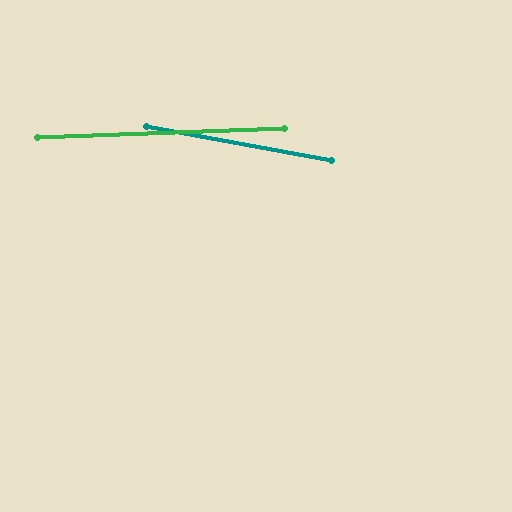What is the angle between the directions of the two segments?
Approximately 12 degrees.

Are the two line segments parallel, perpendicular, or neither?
Neither parallel nor perpendicular — they differ by about 12°.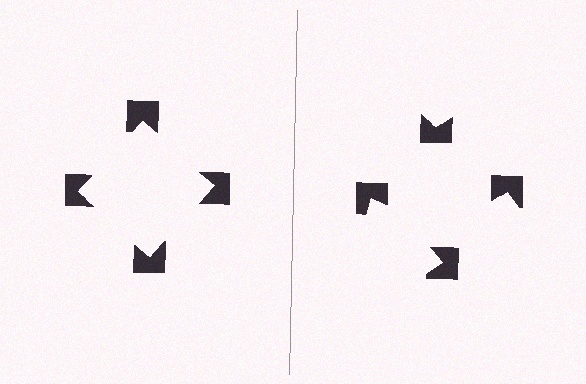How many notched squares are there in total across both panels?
8 — 4 on each side.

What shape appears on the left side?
An illusory square.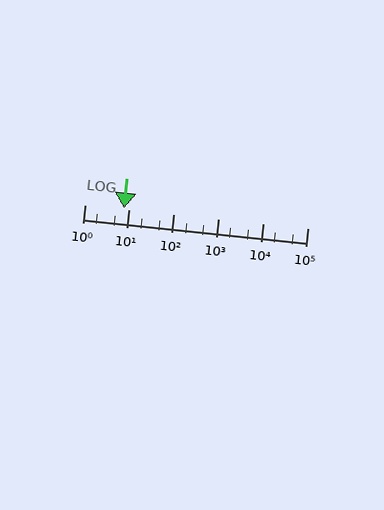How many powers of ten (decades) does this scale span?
The scale spans 5 decades, from 1 to 100000.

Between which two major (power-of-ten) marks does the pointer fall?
The pointer is between 1 and 10.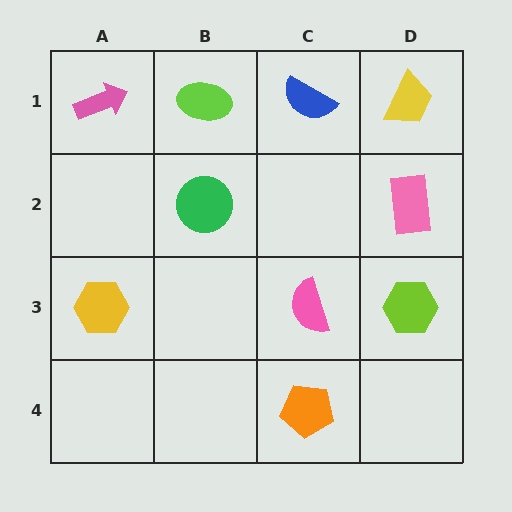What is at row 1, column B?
A lime ellipse.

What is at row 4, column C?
An orange pentagon.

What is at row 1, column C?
A blue semicircle.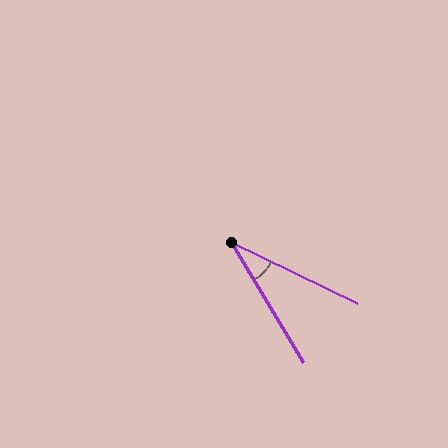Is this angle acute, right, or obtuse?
It is acute.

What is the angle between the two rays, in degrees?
Approximately 33 degrees.